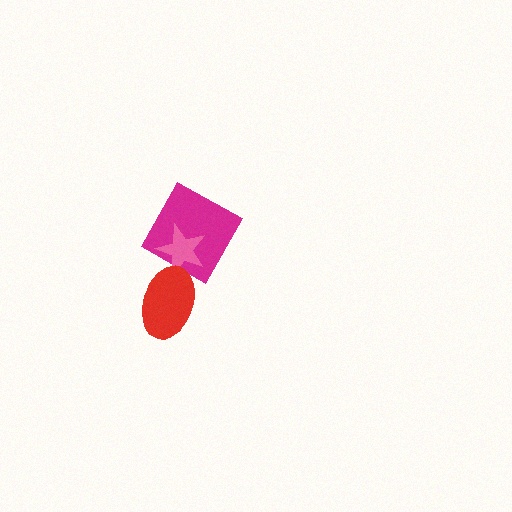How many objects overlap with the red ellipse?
1 object overlaps with the red ellipse.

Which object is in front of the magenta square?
The pink star is in front of the magenta square.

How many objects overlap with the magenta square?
1 object overlaps with the magenta square.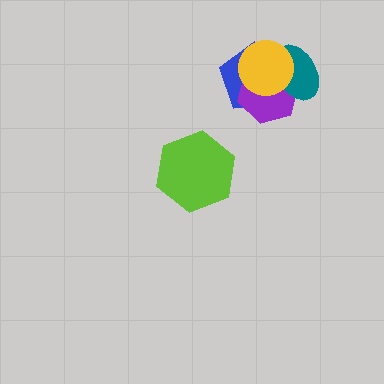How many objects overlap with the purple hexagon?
3 objects overlap with the purple hexagon.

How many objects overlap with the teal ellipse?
3 objects overlap with the teal ellipse.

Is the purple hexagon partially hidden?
Yes, it is partially covered by another shape.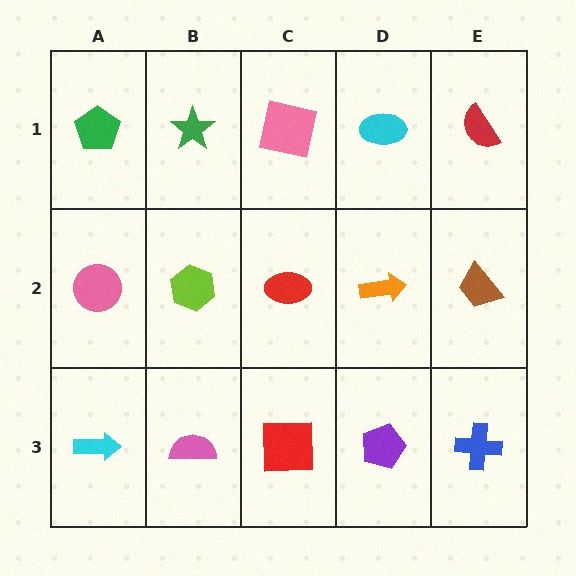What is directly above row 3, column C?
A red ellipse.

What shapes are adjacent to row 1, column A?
A pink circle (row 2, column A), a green star (row 1, column B).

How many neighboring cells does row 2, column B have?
4.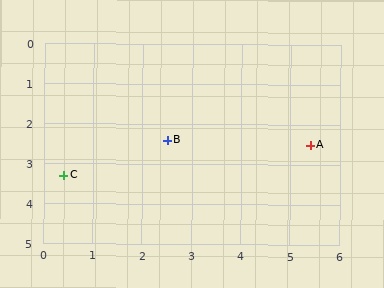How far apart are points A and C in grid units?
Points A and C are about 5.1 grid units apart.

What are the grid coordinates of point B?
Point B is at approximately (2.5, 2.4).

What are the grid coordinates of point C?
Point C is at approximately (0.4, 3.3).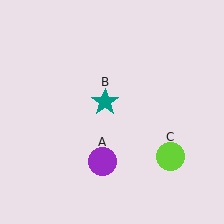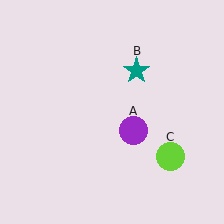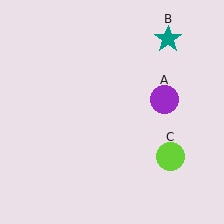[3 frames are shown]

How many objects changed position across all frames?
2 objects changed position: purple circle (object A), teal star (object B).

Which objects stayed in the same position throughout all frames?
Lime circle (object C) remained stationary.